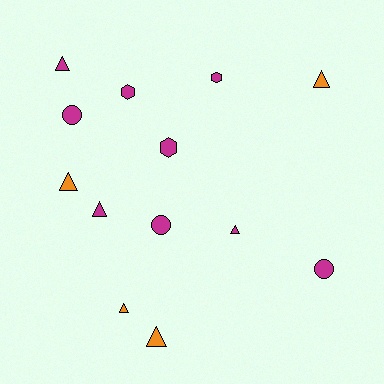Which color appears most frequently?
Magenta, with 9 objects.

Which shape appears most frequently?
Triangle, with 7 objects.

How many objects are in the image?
There are 13 objects.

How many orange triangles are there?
There are 4 orange triangles.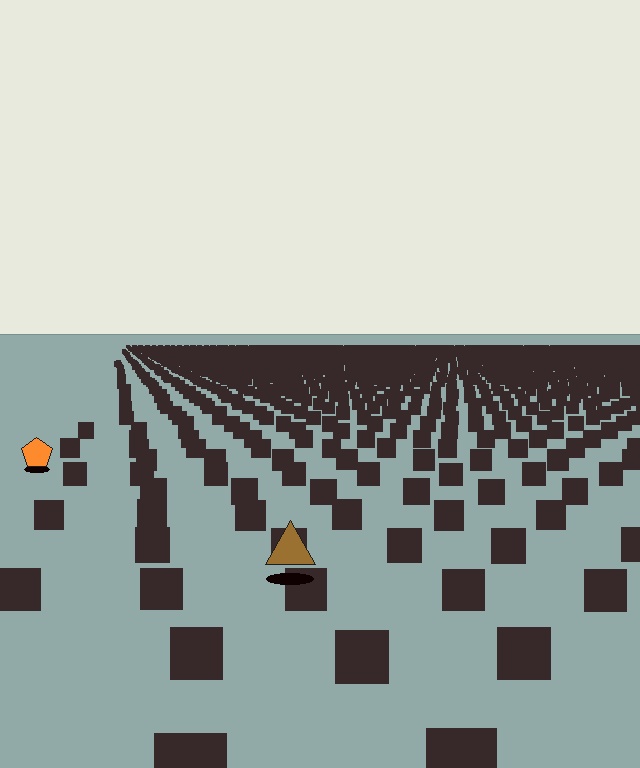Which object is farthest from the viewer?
The orange pentagon is farthest from the viewer. It appears smaller and the ground texture around it is denser.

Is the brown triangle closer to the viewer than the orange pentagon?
Yes. The brown triangle is closer — you can tell from the texture gradient: the ground texture is coarser near it.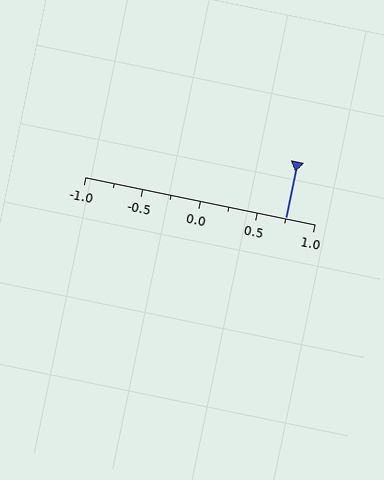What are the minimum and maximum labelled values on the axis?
The axis runs from -1.0 to 1.0.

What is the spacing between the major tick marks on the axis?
The major ticks are spaced 0.5 apart.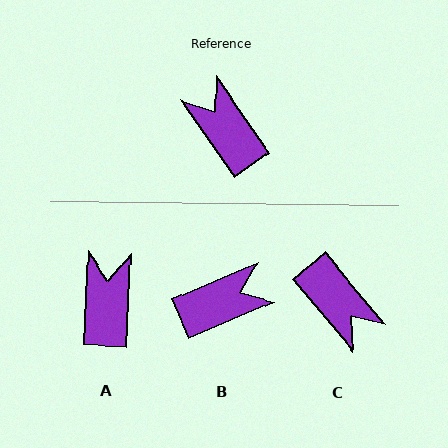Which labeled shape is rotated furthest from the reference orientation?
C, about 175 degrees away.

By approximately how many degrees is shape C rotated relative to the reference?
Approximately 175 degrees clockwise.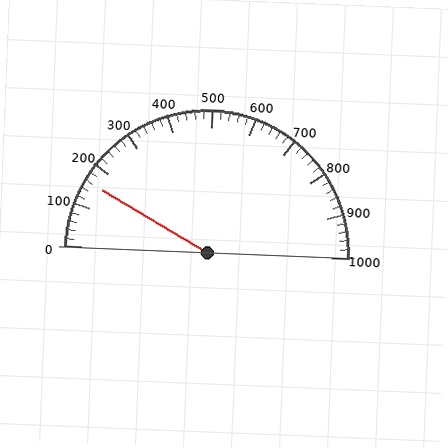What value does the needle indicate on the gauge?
The needle indicates approximately 160.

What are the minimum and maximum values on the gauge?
The gauge ranges from 0 to 1000.